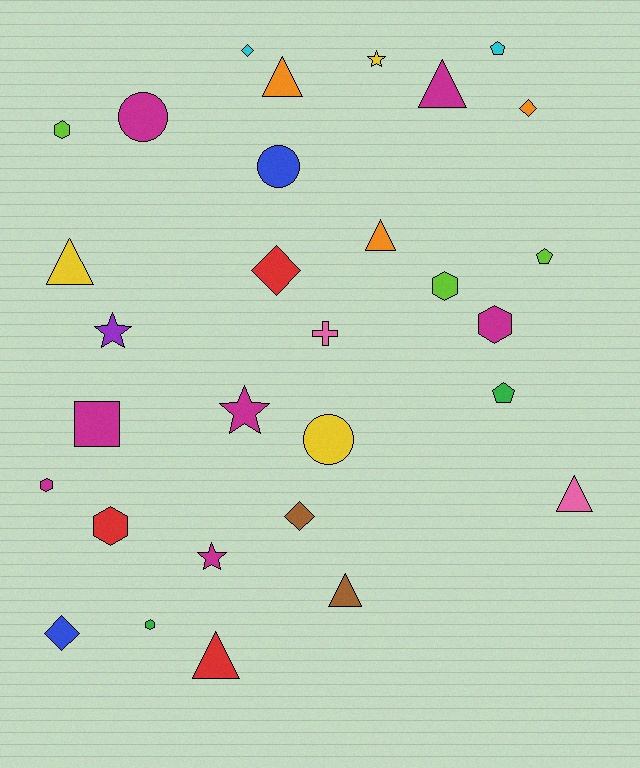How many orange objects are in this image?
There are 3 orange objects.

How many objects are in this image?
There are 30 objects.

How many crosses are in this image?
There is 1 cross.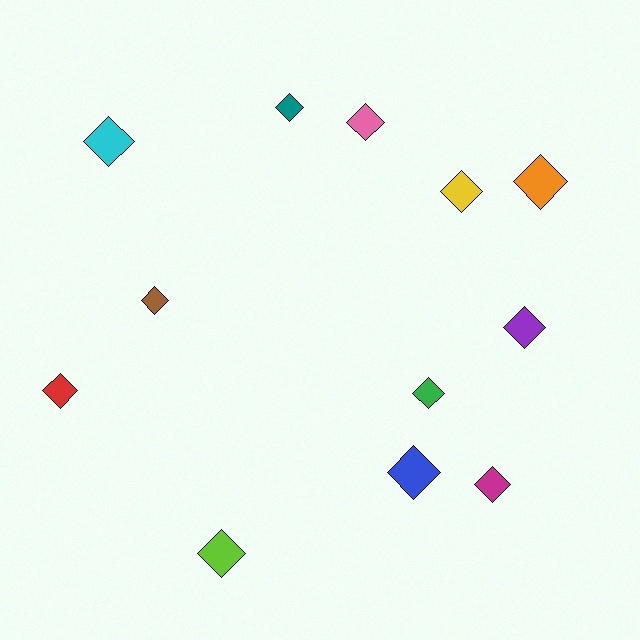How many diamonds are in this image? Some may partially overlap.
There are 12 diamonds.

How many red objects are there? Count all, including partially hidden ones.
There is 1 red object.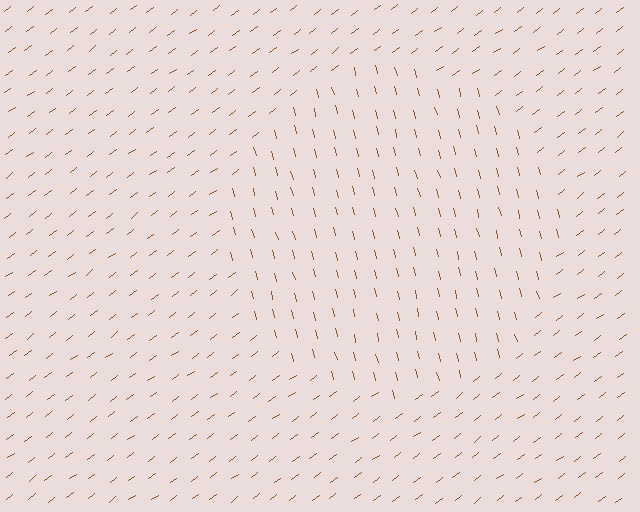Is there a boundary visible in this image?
Yes, there is a texture boundary formed by a change in line orientation.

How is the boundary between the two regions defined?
The boundary is defined purely by a change in line orientation (approximately 67 degrees difference). All lines are the same color and thickness.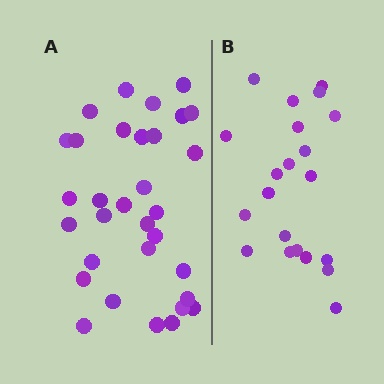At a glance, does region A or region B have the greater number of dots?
Region A (the left region) has more dots.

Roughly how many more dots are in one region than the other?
Region A has roughly 12 or so more dots than region B.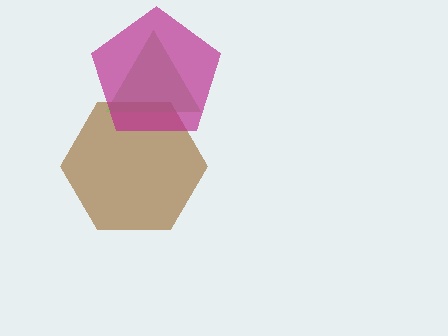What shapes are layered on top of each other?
The layered shapes are: a brown hexagon, a lime triangle, a magenta pentagon.